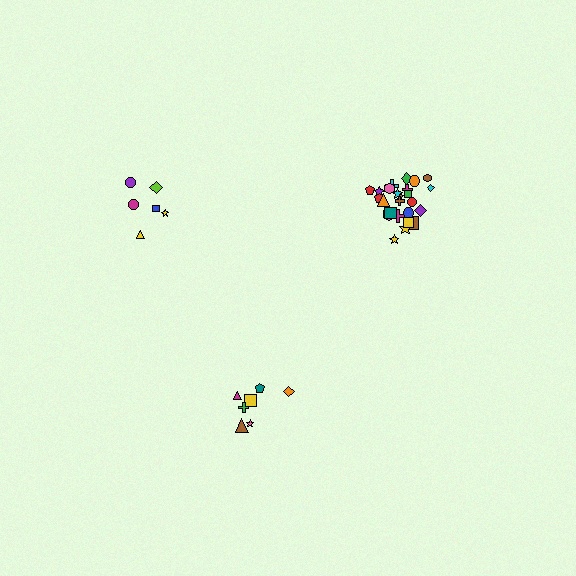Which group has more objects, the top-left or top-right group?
The top-right group.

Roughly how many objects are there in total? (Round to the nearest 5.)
Roughly 40 objects in total.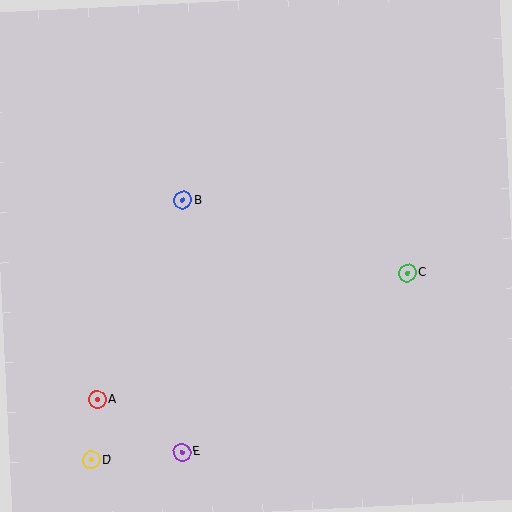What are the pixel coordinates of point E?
Point E is at (182, 452).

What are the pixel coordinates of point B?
Point B is at (183, 201).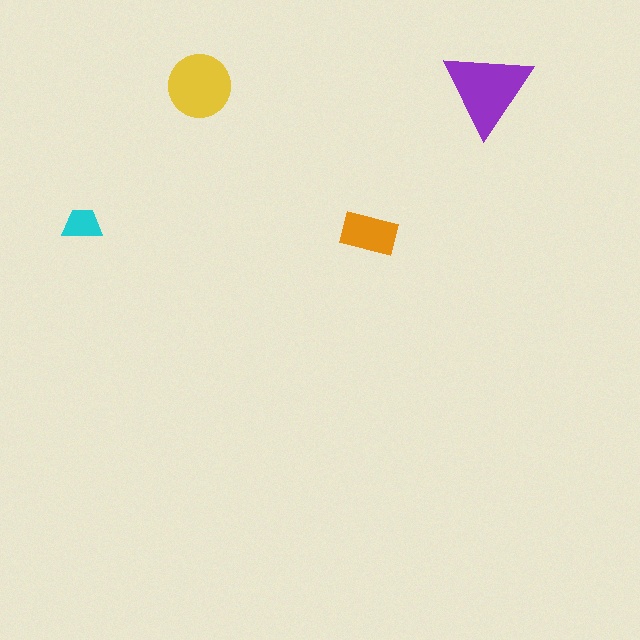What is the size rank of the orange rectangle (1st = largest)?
3rd.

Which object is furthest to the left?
The cyan trapezoid is leftmost.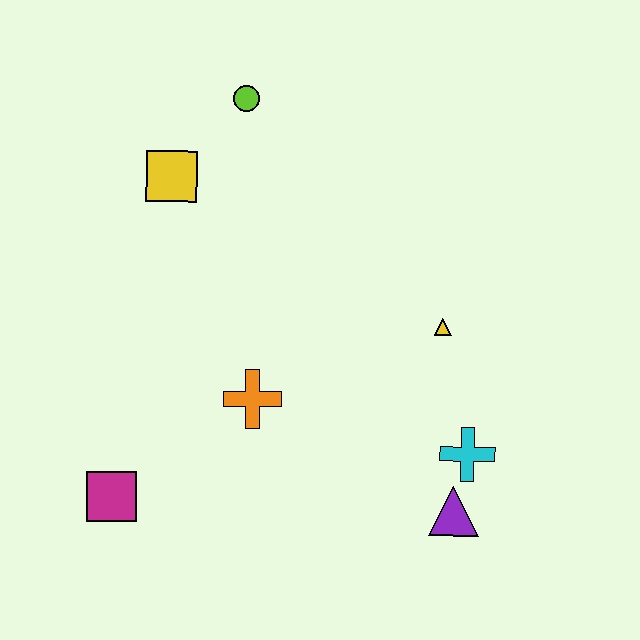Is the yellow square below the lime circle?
Yes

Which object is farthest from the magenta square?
The lime circle is farthest from the magenta square.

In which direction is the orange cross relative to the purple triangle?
The orange cross is to the left of the purple triangle.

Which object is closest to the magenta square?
The orange cross is closest to the magenta square.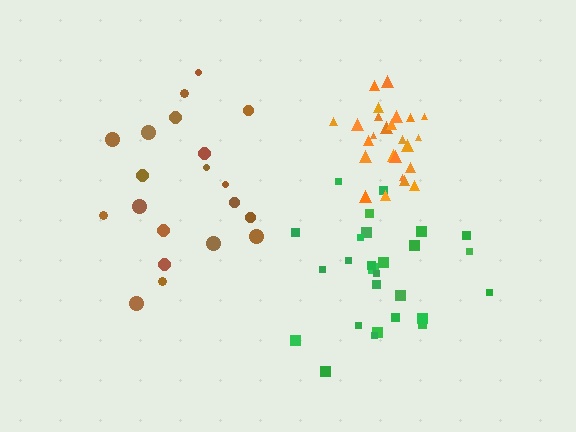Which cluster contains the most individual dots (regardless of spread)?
Green (27).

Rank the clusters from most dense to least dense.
orange, green, brown.